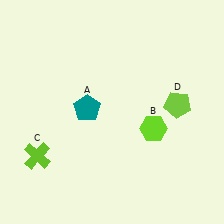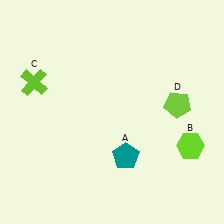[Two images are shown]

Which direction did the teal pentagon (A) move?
The teal pentagon (A) moved down.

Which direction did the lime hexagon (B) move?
The lime hexagon (B) moved right.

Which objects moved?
The objects that moved are: the teal pentagon (A), the lime hexagon (B), the lime cross (C).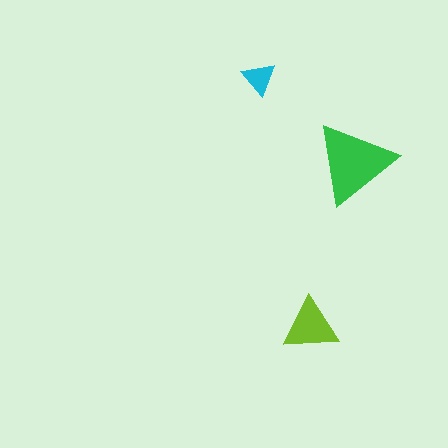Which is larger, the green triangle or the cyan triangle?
The green one.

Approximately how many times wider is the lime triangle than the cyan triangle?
About 1.5 times wider.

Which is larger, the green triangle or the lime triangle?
The green one.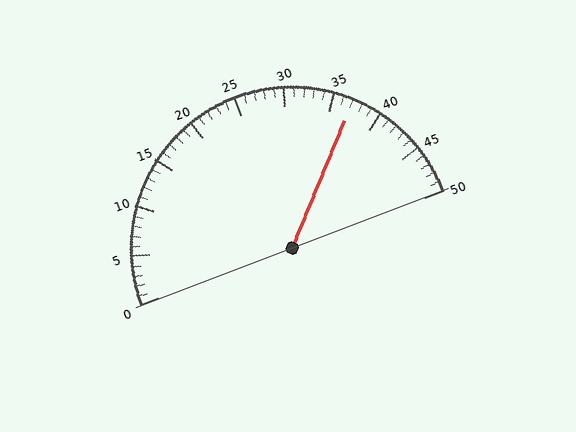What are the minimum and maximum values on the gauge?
The gauge ranges from 0 to 50.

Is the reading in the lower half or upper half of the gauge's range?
The reading is in the upper half of the range (0 to 50).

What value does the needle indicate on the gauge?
The needle indicates approximately 37.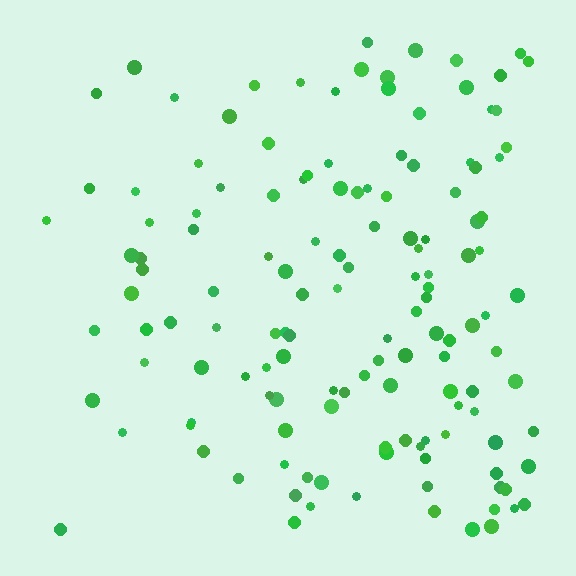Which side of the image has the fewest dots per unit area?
The left.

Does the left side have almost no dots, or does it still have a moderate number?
Still a moderate number, just noticeably fewer than the right.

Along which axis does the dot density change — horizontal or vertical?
Horizontal.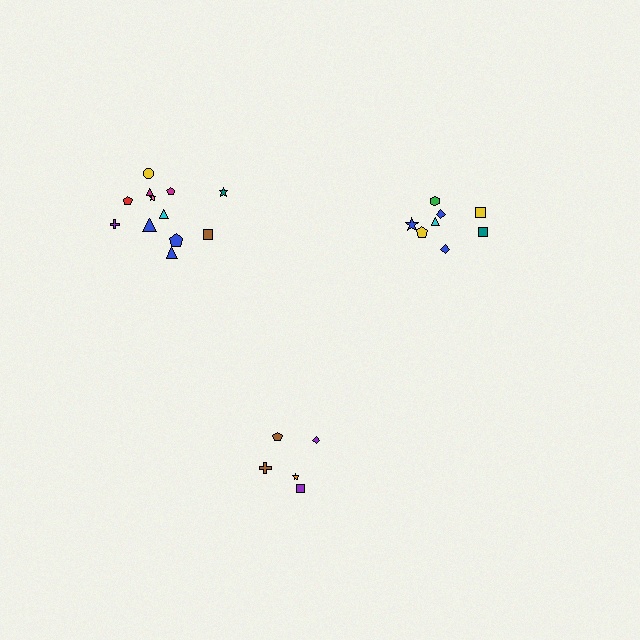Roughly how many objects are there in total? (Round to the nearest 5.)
Roughly 25 objects in total.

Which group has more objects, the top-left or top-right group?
The top-left group.